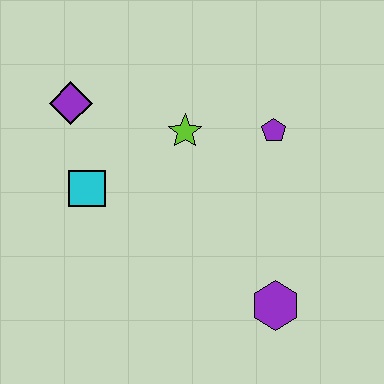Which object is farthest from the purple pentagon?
The purple diamond is farthest from the purple pentagon.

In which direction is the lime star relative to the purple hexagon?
The lime star is above the purple hexagon.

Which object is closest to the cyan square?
The purple diamond is closest to the cyan square.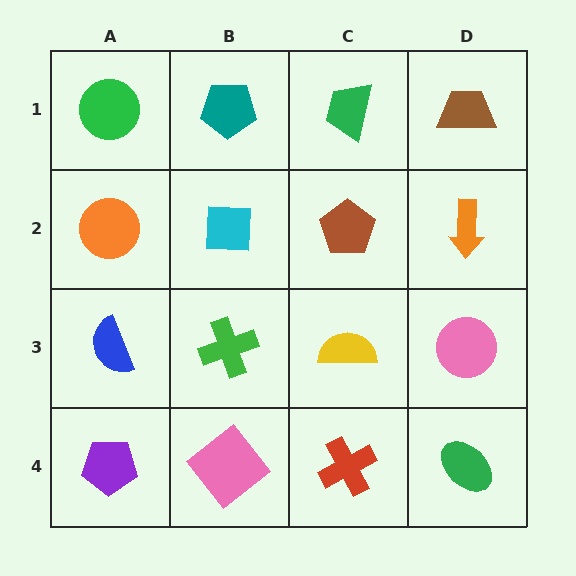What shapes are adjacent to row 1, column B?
A cyan square (row 2, column B), a green circle (row 1, column A), a green trapezoid (row 1, column C).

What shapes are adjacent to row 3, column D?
An orange arrow (row 2, column D), a green ellipse (row 4, column D), a yellow semicircle (row 3, column C).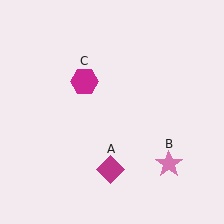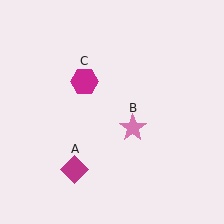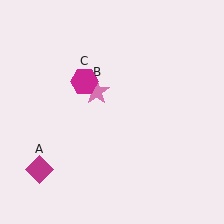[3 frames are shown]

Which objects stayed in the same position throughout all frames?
Magenta hexagon (object C) remained stationary.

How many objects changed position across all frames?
2 objects changed position: magenta diamond (object A), pink star (object B).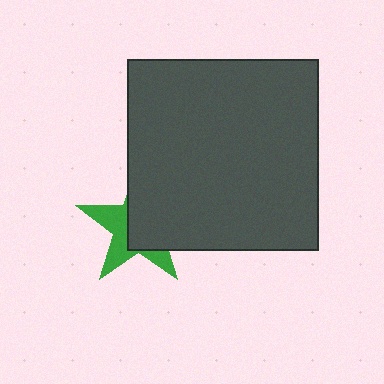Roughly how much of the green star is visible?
A small part of it is visible (roughly 43%).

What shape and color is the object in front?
The object in front is a dark gray square.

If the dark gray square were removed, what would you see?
You would see the complete green star.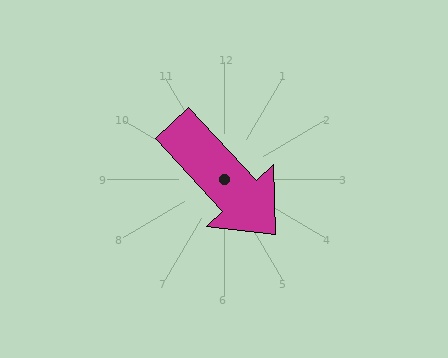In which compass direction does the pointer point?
Southeast.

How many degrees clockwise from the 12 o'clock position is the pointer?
Approximately 137 degrees.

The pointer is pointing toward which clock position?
Roughly 5 o'clock.